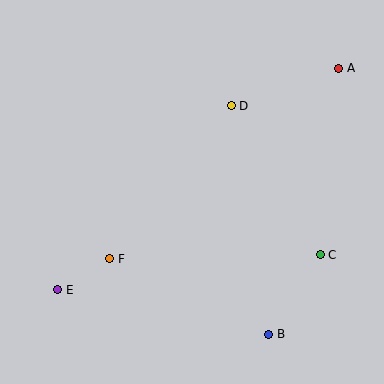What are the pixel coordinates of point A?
Point A is at (339, 68).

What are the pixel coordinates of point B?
Point B is at (269, 334).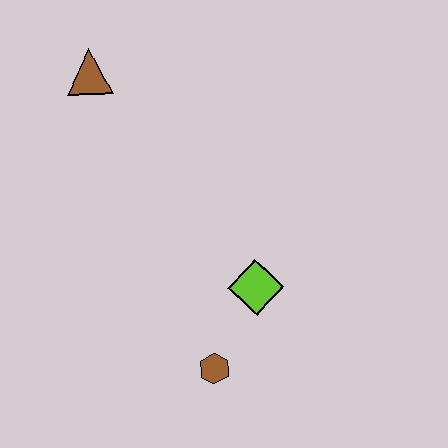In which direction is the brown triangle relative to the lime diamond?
The brown triangle is above the lime diamond.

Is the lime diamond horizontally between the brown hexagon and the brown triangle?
No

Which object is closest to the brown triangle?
The lime diamond is closest to the brown triangle.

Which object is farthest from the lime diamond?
The brown triangle is farthest from the lime diamond.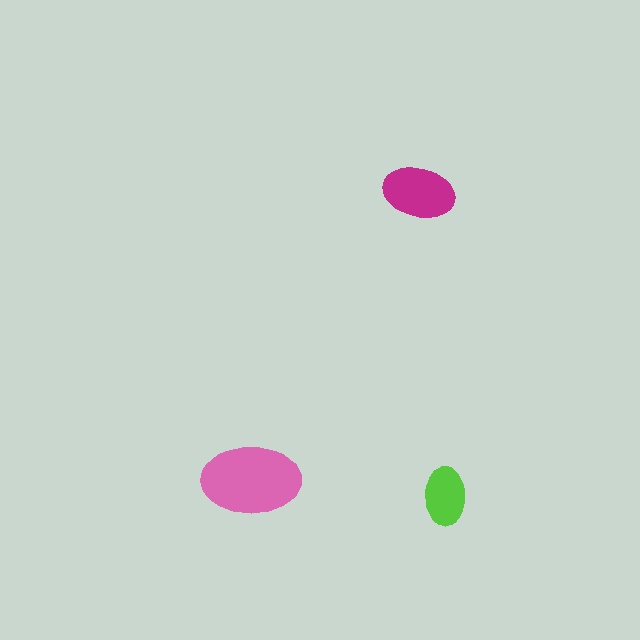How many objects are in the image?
There are 3 objects in the image.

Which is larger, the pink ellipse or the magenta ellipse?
The pink one.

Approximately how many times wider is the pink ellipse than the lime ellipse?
About 1.5 times wider.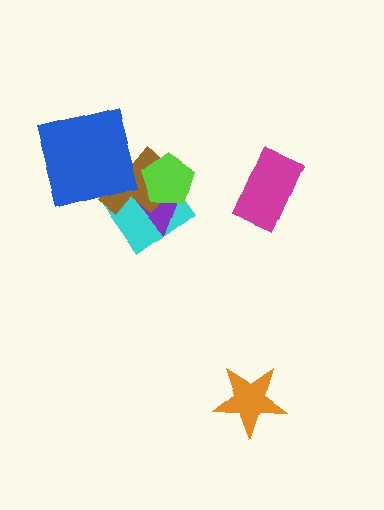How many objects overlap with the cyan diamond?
3 objects overlap with the cyan diamond.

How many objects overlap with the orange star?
0 objects overlap with the orange star.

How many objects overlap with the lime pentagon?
3 objects overlap with the lime pentagon.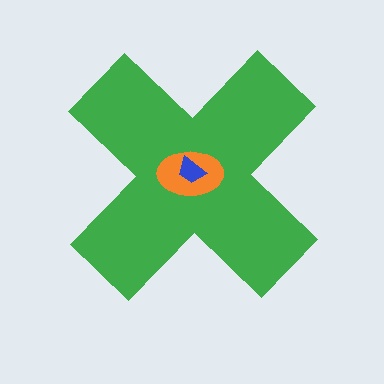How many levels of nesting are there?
3.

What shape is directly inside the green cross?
The orange ellipse.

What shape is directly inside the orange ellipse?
The blue trapezoid.